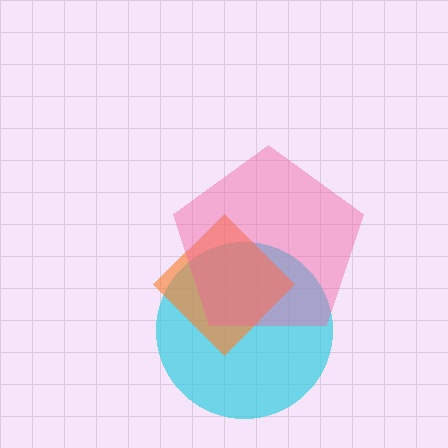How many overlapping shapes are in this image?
There are 3 overlapping shapes in the image.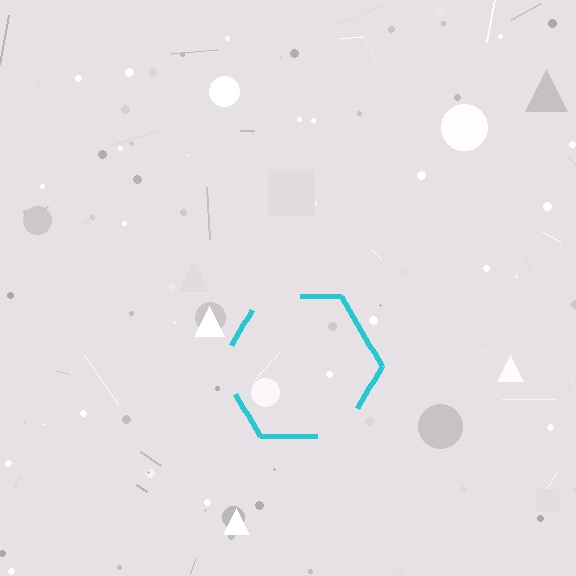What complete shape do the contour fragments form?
The contour fragments form a hexagon.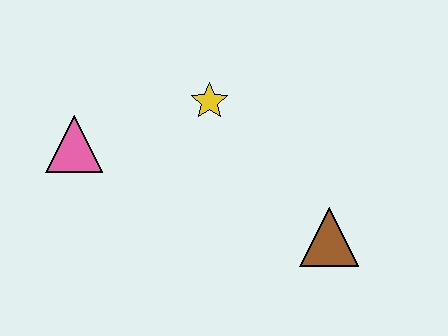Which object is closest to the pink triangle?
The yellow star is closest to the pink triangle.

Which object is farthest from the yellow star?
The brown triangle is farthest from the yellow star.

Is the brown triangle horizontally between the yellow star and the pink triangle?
No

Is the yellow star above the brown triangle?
Yes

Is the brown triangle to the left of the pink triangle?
No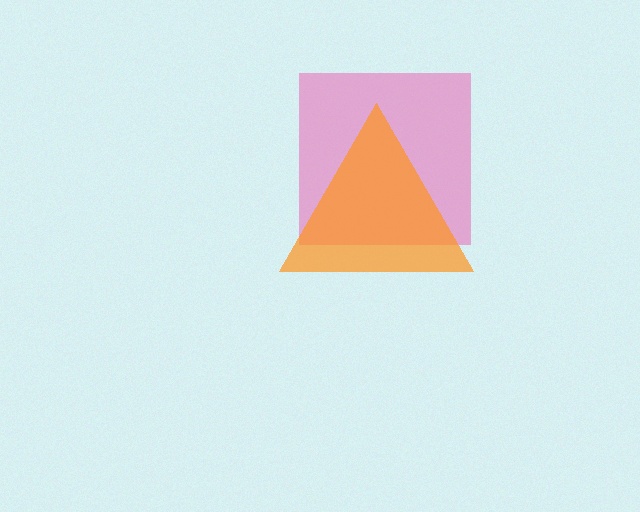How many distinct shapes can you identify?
There are 2 distinct shapes: a pink square, an orange triangle.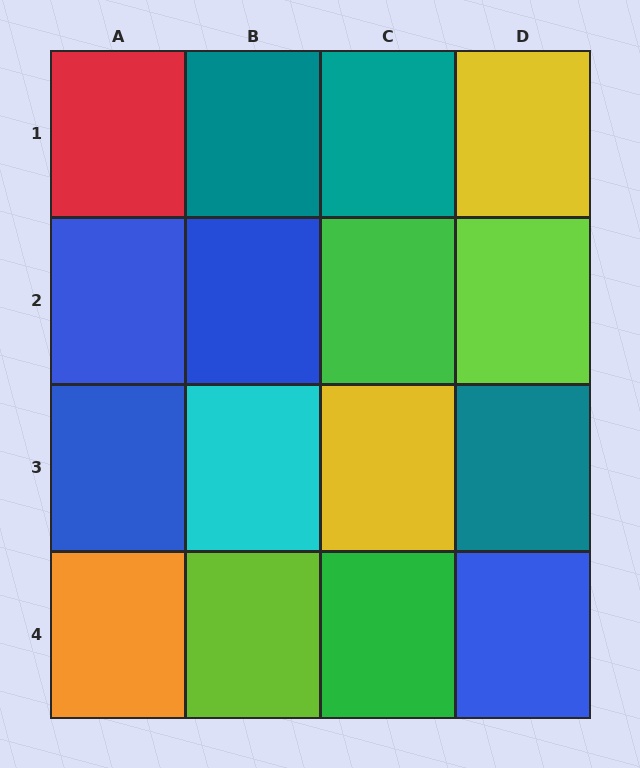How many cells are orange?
1 cell is orange.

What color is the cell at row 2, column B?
Blue.